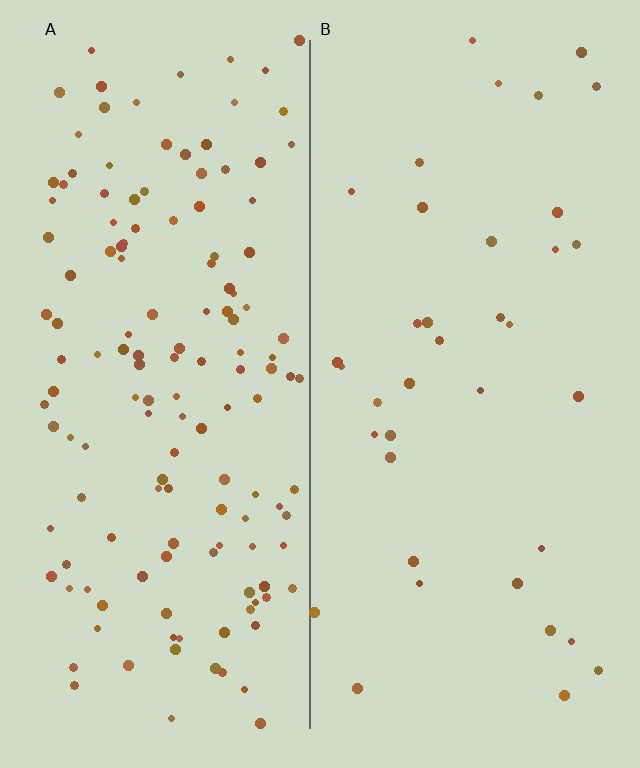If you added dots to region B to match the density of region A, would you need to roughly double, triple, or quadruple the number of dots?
Approximately quadruple.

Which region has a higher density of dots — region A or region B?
A (the left).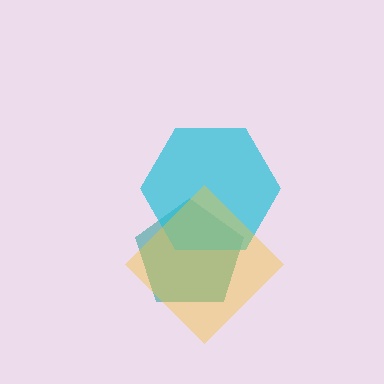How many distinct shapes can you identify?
There are 3 distinct shapes: a teal pentagon, a cyan hexagon, a yellow diamond.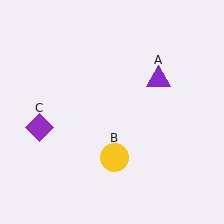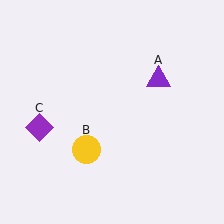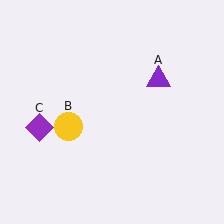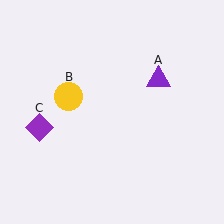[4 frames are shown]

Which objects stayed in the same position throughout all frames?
Purple triangle (object A) and purple diamond (object C) remained stationary.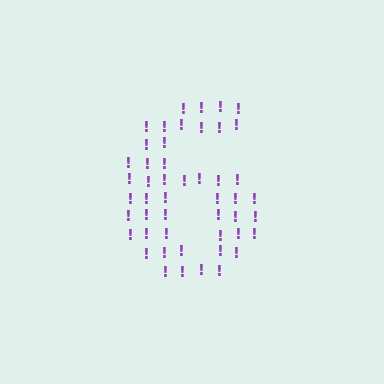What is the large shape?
The large shape is the digit 6.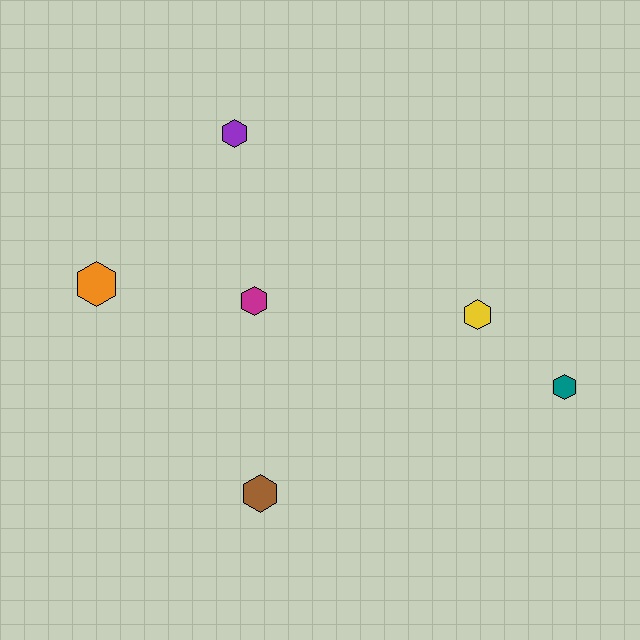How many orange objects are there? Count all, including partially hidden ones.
There is 1 orange object.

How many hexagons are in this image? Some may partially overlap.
There are 6 hexagons.